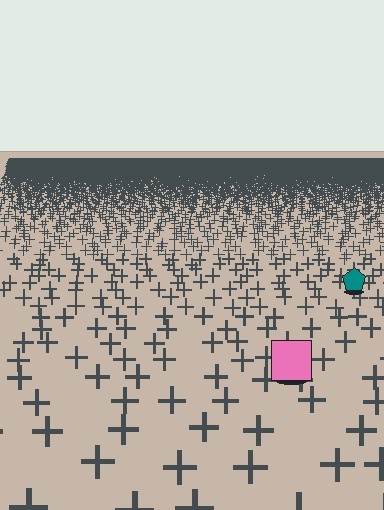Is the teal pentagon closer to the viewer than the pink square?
No. The pink square is closer — you can tell from the texture gradient: the ground texture is coarser near it.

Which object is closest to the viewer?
The pink square is closest. The texture marks near it are larger and more spread out.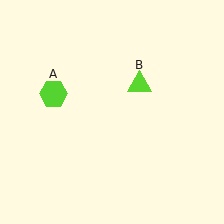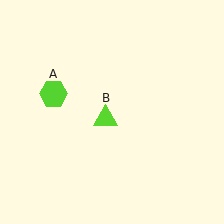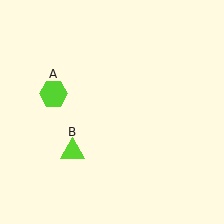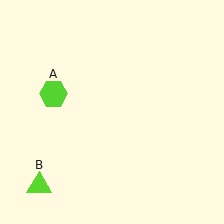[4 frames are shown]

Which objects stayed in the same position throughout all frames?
Lime hexagon (object A) remained stationary.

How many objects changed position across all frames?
1 object changed position: lime triangle (object B).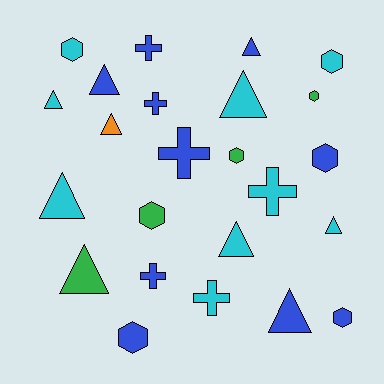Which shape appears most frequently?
Triangle, with 10 objects.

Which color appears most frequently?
Blue, with 10 objects.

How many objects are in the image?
There are 24 objects.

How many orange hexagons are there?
There are no orange hexagons.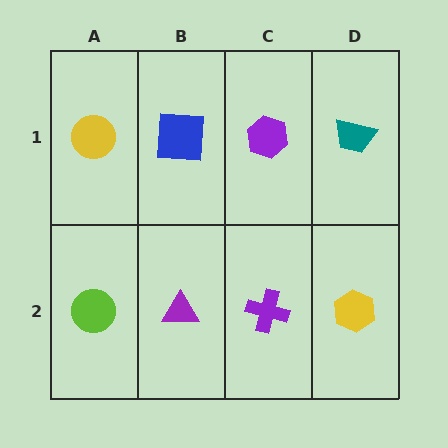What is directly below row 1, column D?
A yellow hexagon.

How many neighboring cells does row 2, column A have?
2.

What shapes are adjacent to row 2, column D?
A teal trapezoid (row 1, column D), a purple cross (row 2, column C).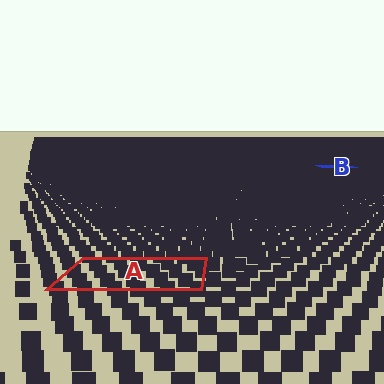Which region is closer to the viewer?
Region A is closer. The texture elements there are larger and more spread out.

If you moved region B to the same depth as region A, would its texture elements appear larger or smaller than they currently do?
They would appear larger. At a closer depth, the same texture elements are projected at a bigger on-screen size.